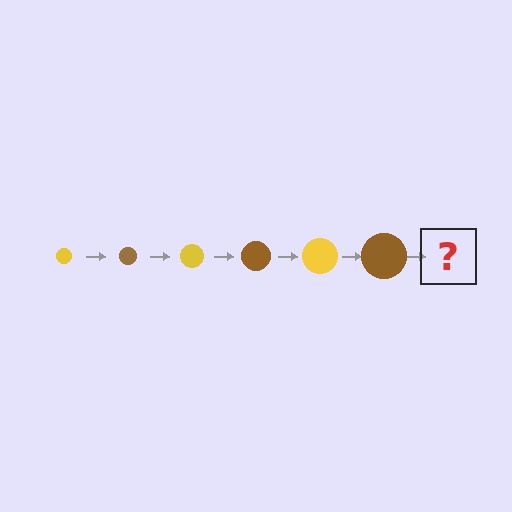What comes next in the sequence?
The next element should be a yellow circle, larger than the previous one.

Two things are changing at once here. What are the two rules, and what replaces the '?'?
The two rules are that the circle grows larger each step and the color cycles through yellow and brown. The '?' should be a yellow circle, larger than the previous one.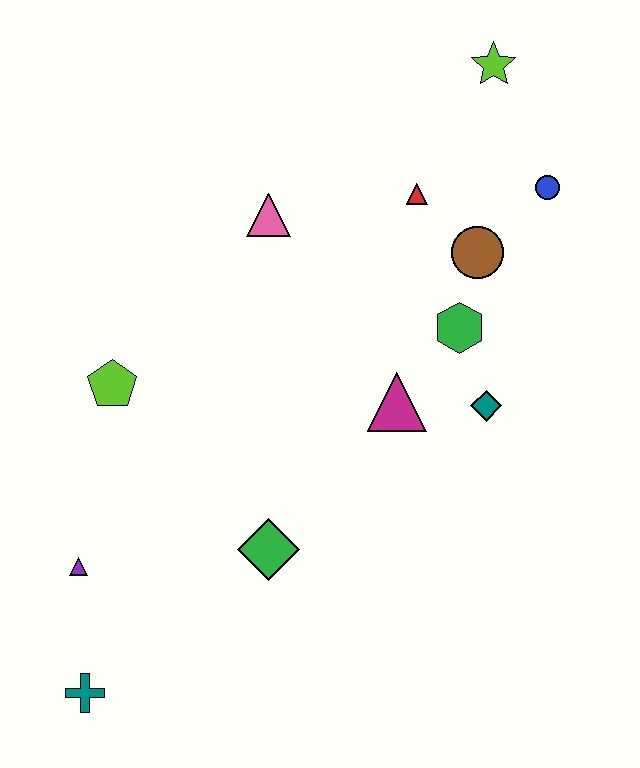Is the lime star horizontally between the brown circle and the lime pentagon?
No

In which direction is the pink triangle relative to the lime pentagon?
The pink triangle is above the lime pentagon.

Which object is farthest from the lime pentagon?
The lime star is farthest from the lime pentagon.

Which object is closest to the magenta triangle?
The teal diamond is closest to the magenta triangle.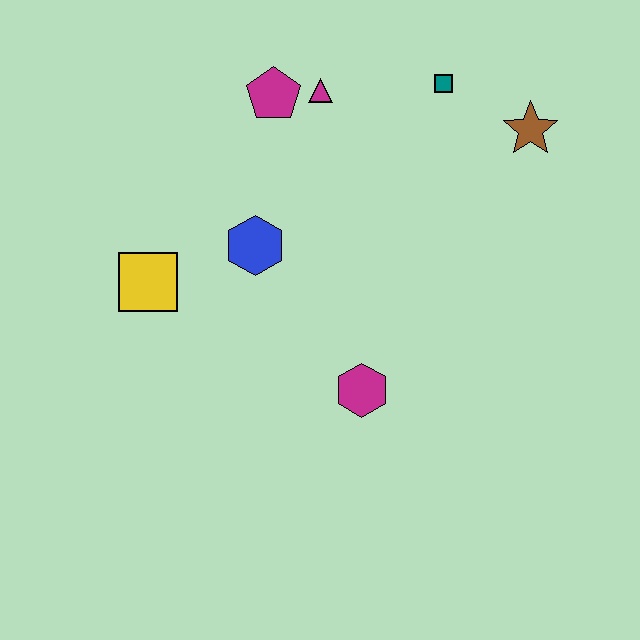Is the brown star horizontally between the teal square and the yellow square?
No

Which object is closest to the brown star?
The teal square is closest to the brown star.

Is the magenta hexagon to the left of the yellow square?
No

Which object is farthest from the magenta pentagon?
The magenta hexagon is farthest from the magenta pentagon.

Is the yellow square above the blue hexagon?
No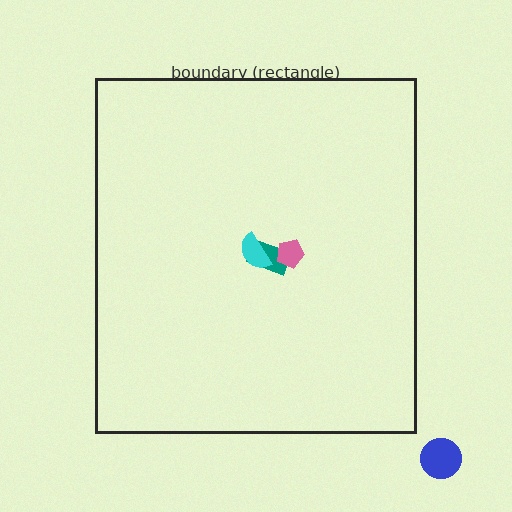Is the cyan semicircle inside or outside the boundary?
Inside.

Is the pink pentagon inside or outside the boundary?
Inside.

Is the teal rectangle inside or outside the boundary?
Inside.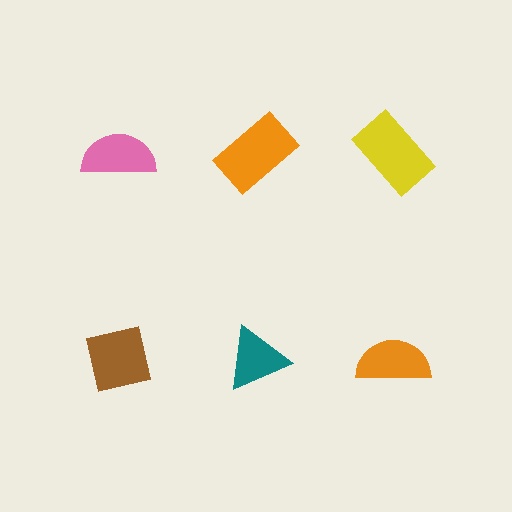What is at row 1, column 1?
A pink semicircle.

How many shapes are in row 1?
3 shapes.